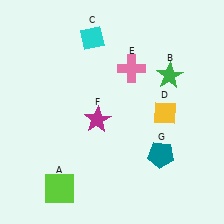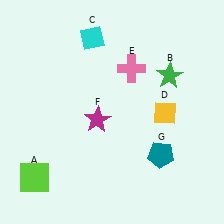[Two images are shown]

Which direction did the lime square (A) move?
The lime square (A) moved left.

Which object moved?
The lime square (A) moved left.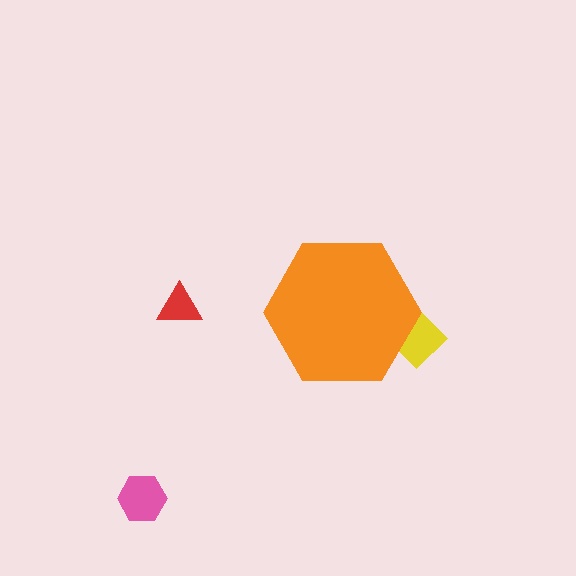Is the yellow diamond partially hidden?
Yes, the yellow diamond is partially hidden behind the orange hexagon.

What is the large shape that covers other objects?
An orange hexagon.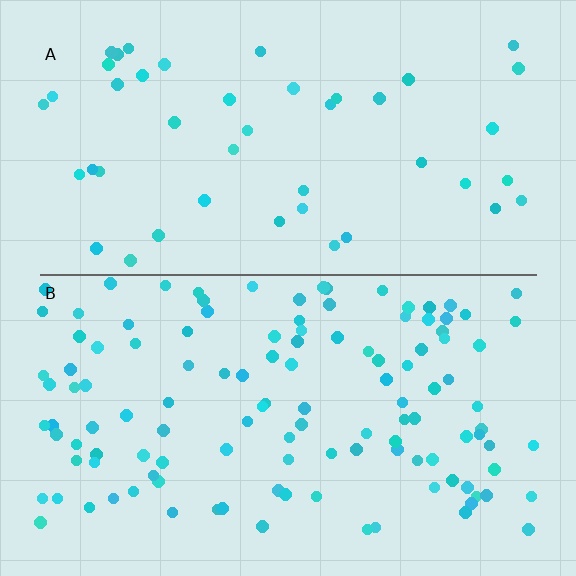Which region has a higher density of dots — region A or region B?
B (the bottom).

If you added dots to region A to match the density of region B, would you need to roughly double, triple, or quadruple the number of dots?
Approximately triple.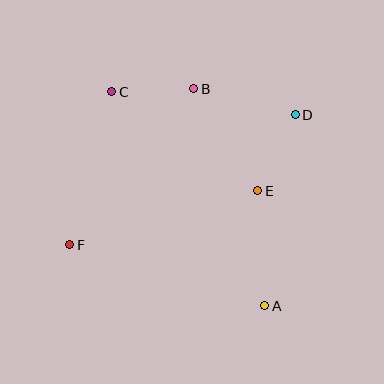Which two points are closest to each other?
Points B and C are closest to each other.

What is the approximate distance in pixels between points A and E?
The distance between A and E is approximately 115 pixels.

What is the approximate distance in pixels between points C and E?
The distance between C and E is approximately 176 pixels.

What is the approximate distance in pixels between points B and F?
The distance between B and F is approximately 199 pixels.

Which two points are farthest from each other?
Points A and C are farthest from each other.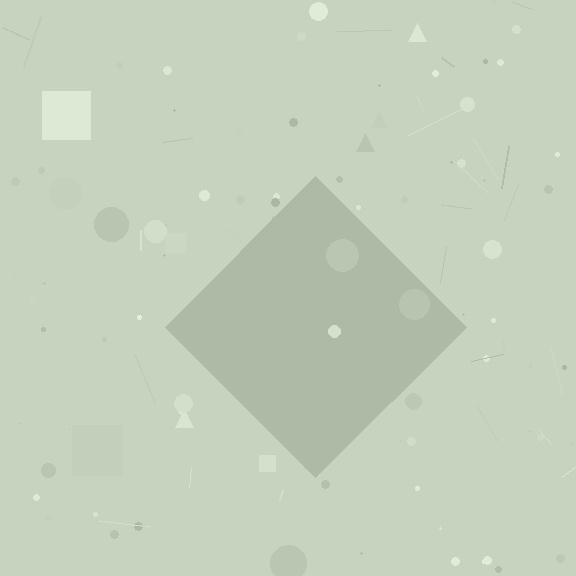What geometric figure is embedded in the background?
A diamond is embedded in the background.